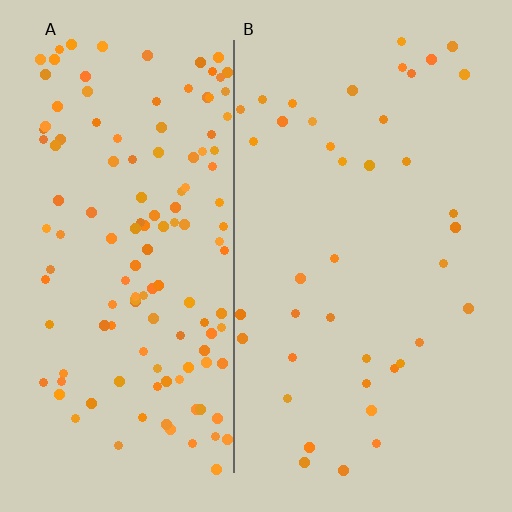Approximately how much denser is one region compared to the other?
Approximately 3.3× — region A over region B.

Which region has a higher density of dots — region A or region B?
A (the left).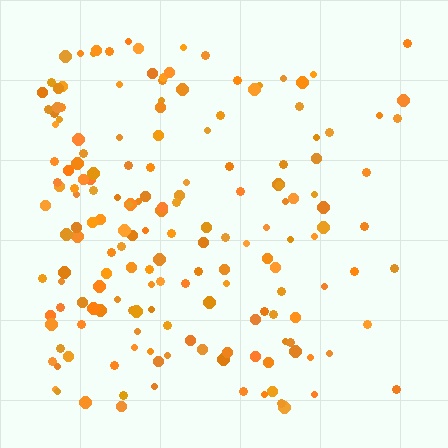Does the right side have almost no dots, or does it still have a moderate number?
Still a moderate number, just noticeably fewer than the left.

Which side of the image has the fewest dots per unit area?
The right.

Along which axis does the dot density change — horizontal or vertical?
Horizontal.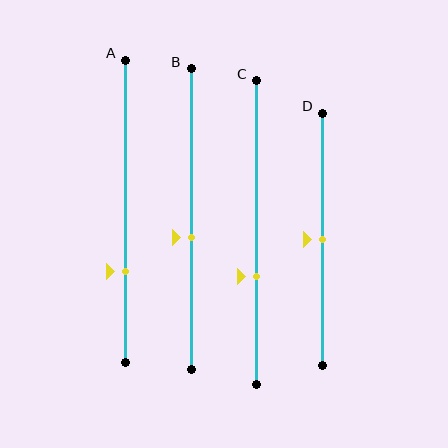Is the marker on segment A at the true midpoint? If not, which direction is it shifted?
No, the marker on segment A is shifted downward by about 20% of the segment length.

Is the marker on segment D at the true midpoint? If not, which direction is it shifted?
Yes, the marker on segment D is at the true midpoint.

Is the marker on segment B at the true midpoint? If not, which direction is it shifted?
No, the marker on segment B is shifted downward by about 6% of the segment length.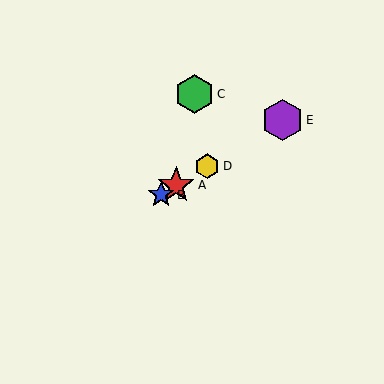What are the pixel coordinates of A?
Object A is at (176, 185).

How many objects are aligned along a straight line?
4 objects (A, B, D, E) are aligned along a straight line.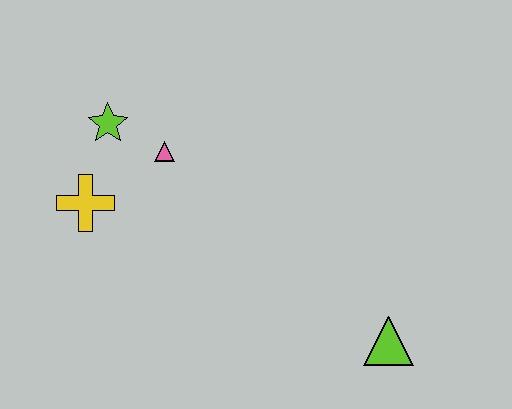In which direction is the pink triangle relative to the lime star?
The pink triangle is to the right of the lime star.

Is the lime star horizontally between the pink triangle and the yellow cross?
Yes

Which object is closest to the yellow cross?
The lime star is closest to the yellow cross.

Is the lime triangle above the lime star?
No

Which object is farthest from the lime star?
The lime triangle is farthest from the lime star.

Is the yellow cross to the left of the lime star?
Yes